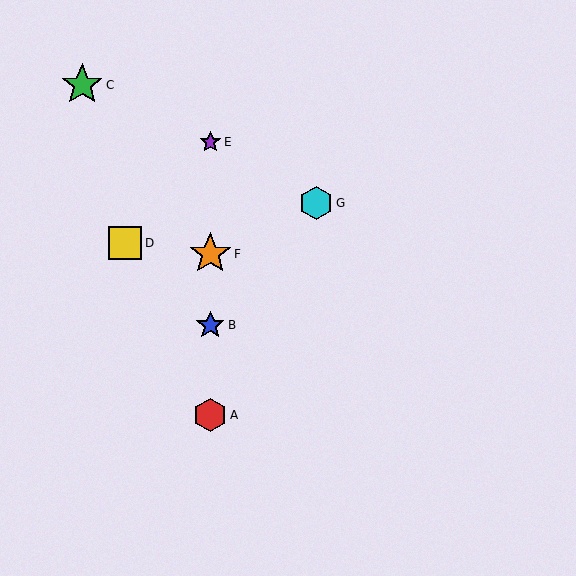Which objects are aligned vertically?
Objects A, B, E, F are aligned vertically.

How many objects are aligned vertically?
4 objects (A, B, E, F) are aligned vertically.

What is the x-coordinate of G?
Object G is at x≈316.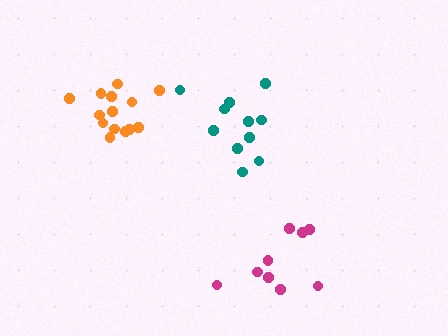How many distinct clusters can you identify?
There are 3 distinct clusters.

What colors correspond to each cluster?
The clusters are colored: teal, magenta, orange.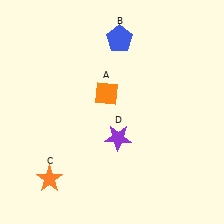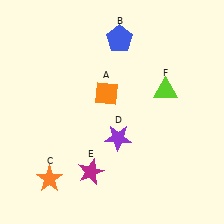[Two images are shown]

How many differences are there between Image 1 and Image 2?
There are 2 differences between the two images.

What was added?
A magenta star (E), a lime triangle (F) were added in Image 2.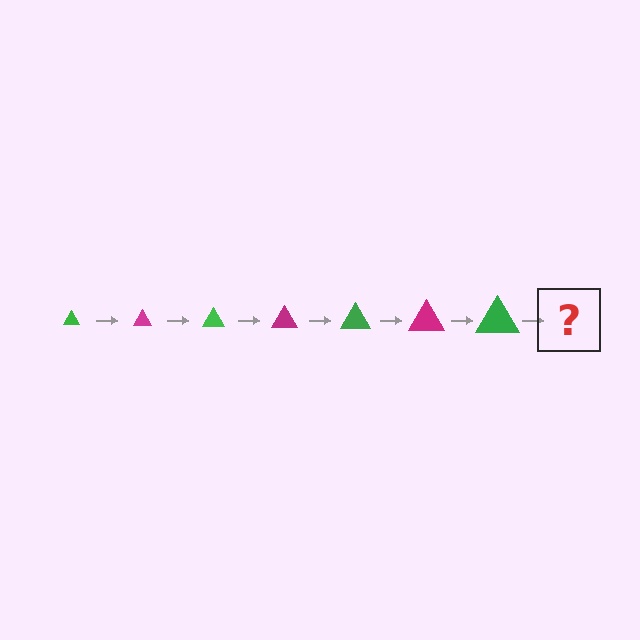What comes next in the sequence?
The next element should be a magenta triangle, larger than the previous one.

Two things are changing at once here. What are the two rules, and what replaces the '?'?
The two rules are that the triangle grows larger each step and the color cycles through green and magenta. The '?' should be a magenta triangle, larger than the previous one.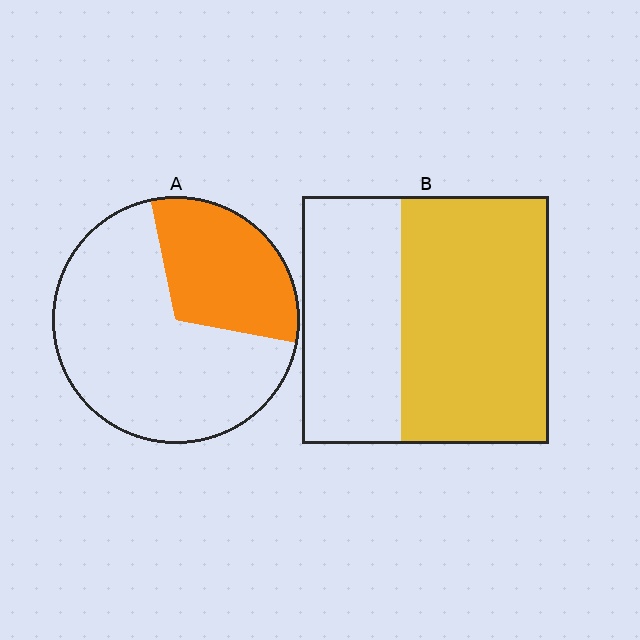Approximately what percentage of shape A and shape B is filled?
A is approximately 30% and B is approximately 60%.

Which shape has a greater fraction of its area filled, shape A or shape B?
Shape B.